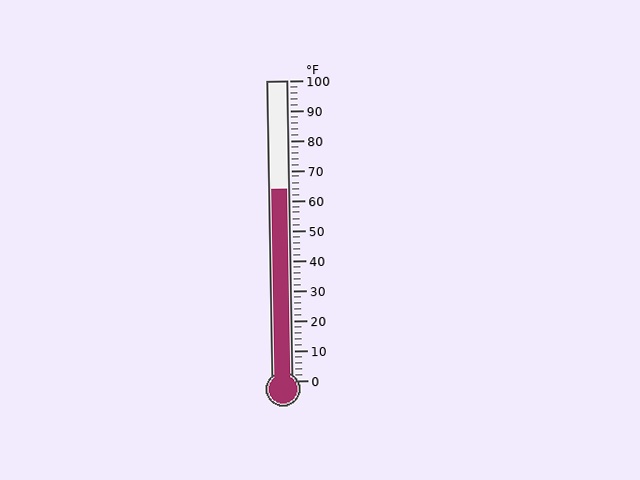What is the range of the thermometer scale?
The thermometer scale ranges from 0°F to 100°F.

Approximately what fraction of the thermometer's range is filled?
The thermometer is filled to approximately 65% of its range.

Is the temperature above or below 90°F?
The temperature is below 90°F.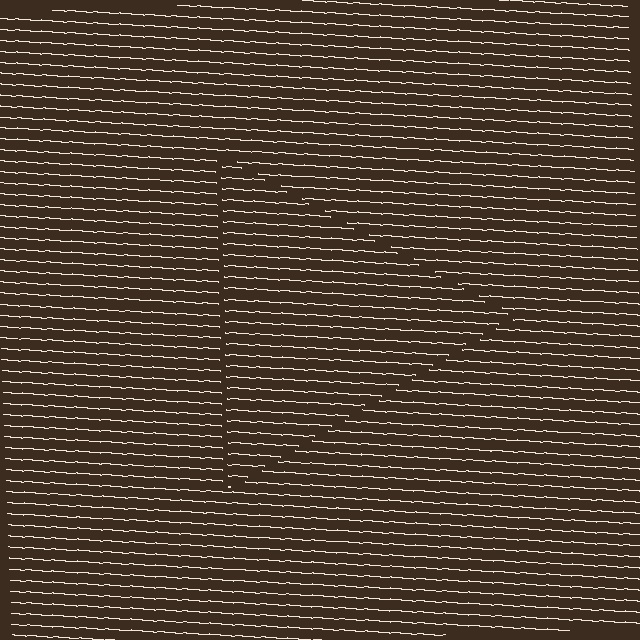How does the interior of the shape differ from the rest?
The interior of the shape contains the same grating, shifted by half a period — the contour is defined by the phase discontinuity where line-ends from the inner and outer gratings abut.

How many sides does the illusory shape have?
3 sides — the line-ends trace a triangle.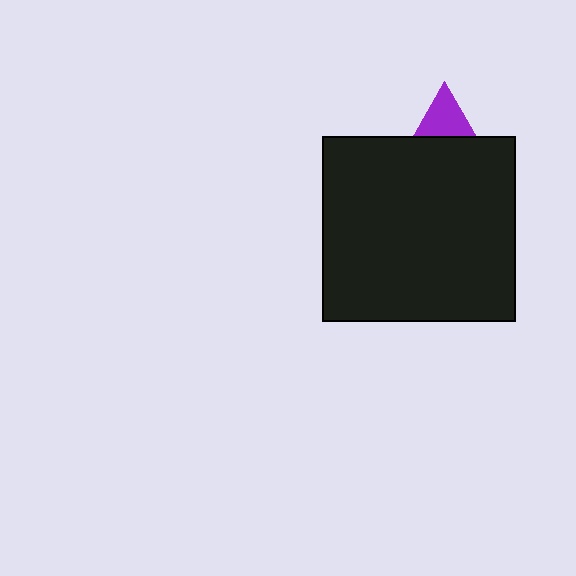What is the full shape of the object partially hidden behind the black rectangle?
The partially hidden object is a purple triangle.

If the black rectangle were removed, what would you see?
You would see the complete purple triangle.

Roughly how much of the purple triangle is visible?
A small part of it is visible (roughly 42%).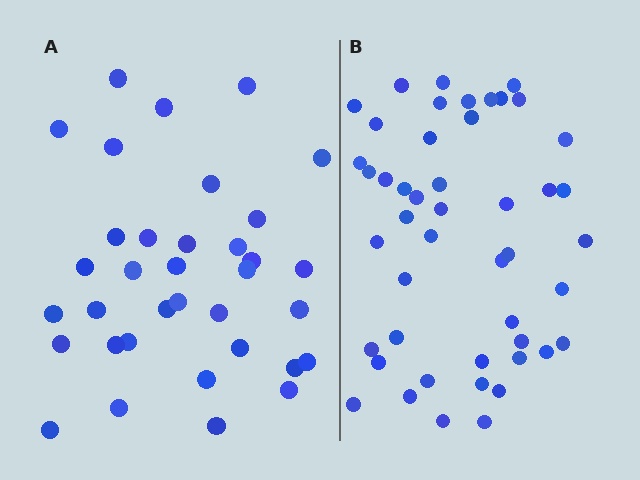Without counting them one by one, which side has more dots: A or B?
Region B (the right region) has more dots.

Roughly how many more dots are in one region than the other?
Region B has roughly 12 or so more dots than region A.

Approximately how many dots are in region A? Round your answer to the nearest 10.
About 40 dots. (The exact count is 35, which rounds to 40.)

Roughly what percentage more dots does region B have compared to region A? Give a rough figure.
About 35% more.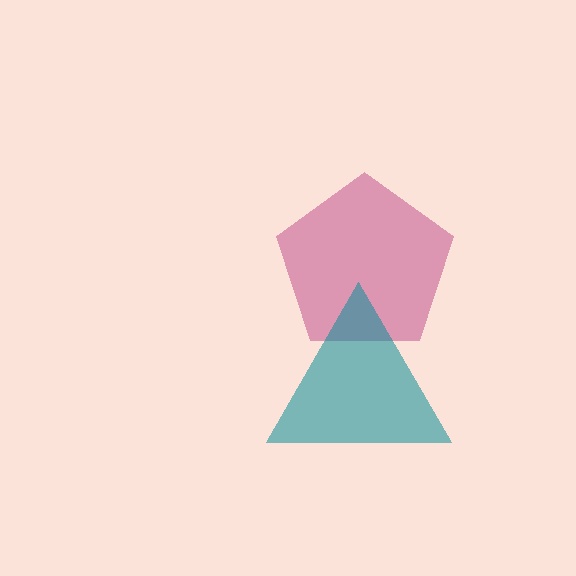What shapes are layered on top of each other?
The layered shapes are: a magenta pentagon, a teal triangle.